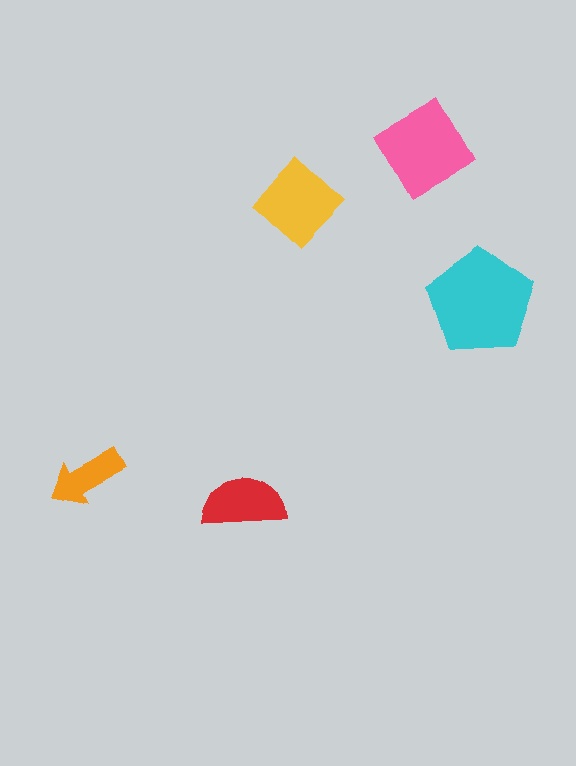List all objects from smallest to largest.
The orange arrow, the red semicircle, the yellow diamond, the pink square, the cyan pentagon.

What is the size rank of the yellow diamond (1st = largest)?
3rd.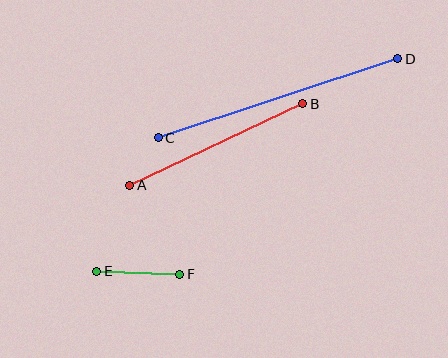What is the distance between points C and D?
The distance is approximately 252 pixels.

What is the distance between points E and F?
The distance is approximately 83 pixels.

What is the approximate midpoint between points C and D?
The midpoint is at approximately (278, 98) pixels.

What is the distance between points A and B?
The distance is approximately 191 pixels.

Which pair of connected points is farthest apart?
Points C and D are farthest apart.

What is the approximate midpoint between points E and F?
The midpoint is at approximately (138, 273) pixels.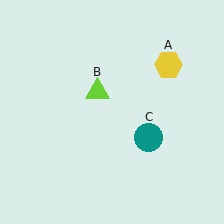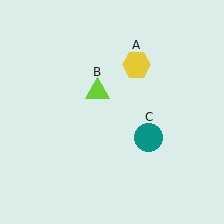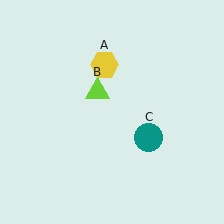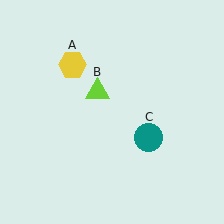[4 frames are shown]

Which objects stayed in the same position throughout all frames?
Lime triangle (object B) and teal circle (object C) remained stationary.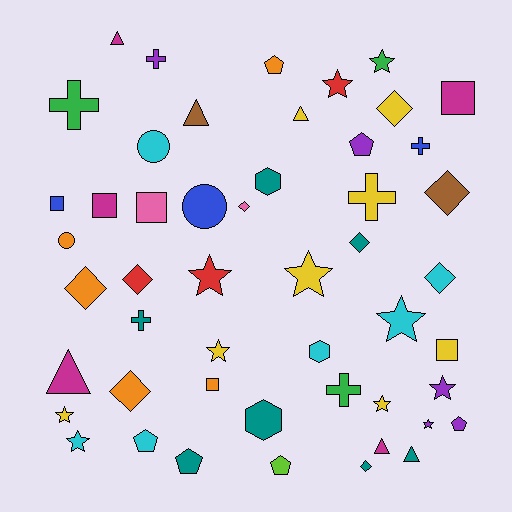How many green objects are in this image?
There are 3 green objects.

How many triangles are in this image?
There are 6 triangles.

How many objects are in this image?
There are 50 objects.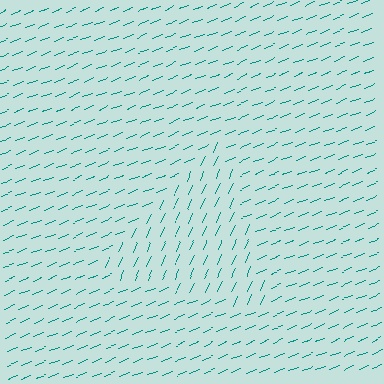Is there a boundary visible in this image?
Yes, there is a texture boundary formed by a change in line orientation.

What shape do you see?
I see a triangle.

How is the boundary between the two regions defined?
The boundary is defined purely by a change in line orientation (approximately 45 degrees difference). All lines are the same color and thickness.